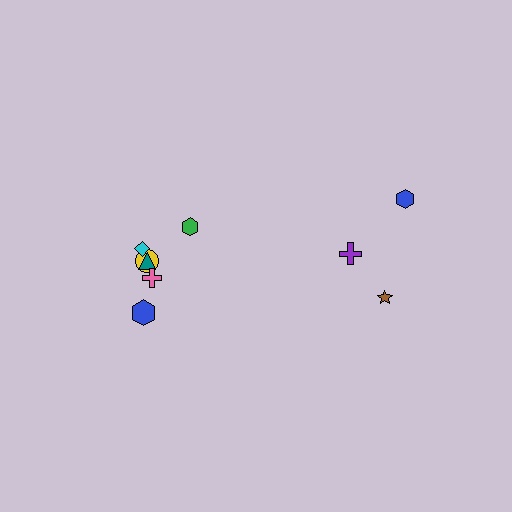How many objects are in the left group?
There are 6 objects.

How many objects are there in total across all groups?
There are 9 objects.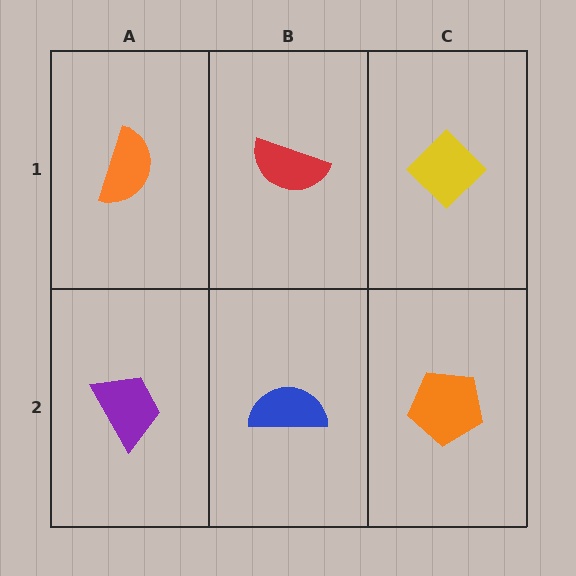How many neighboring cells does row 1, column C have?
2.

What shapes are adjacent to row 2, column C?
A yellow diamond (row 1, column C), a blue semicircle (row 2, column B).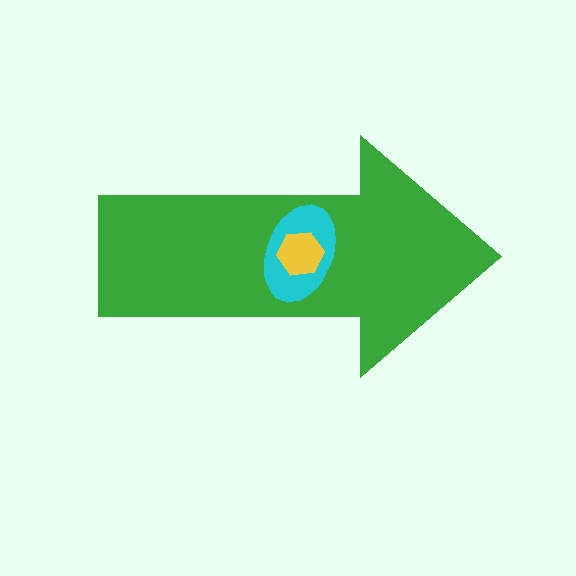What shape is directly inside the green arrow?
The cyan ellipse.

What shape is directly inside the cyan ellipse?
The yellow hexagon.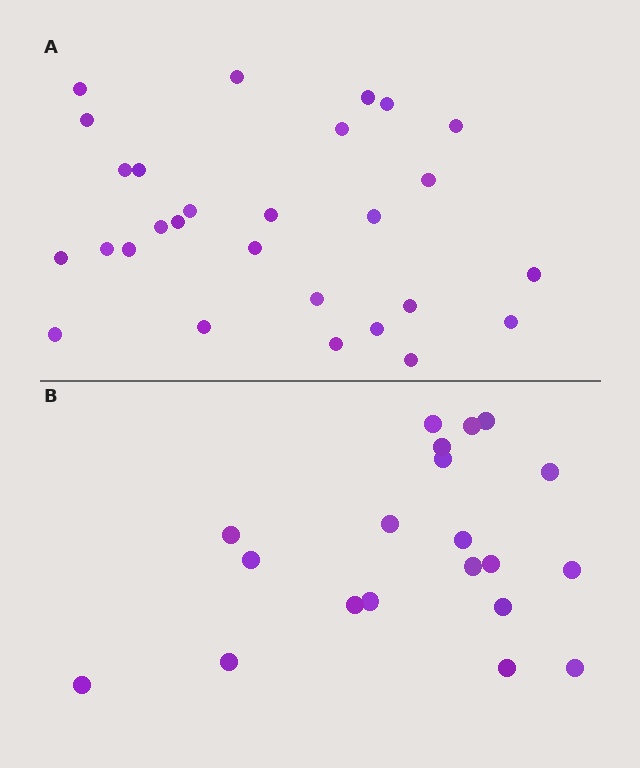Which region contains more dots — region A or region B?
Region A (the top region) has more dots.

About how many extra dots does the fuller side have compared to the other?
Region A has roughly 8 or so more dots than region B.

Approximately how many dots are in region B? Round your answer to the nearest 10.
About 20 dots.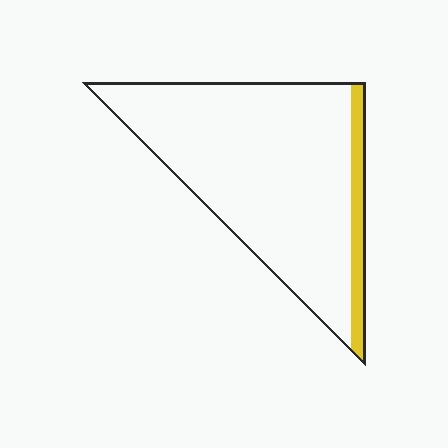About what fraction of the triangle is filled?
About one tenth (1/10).